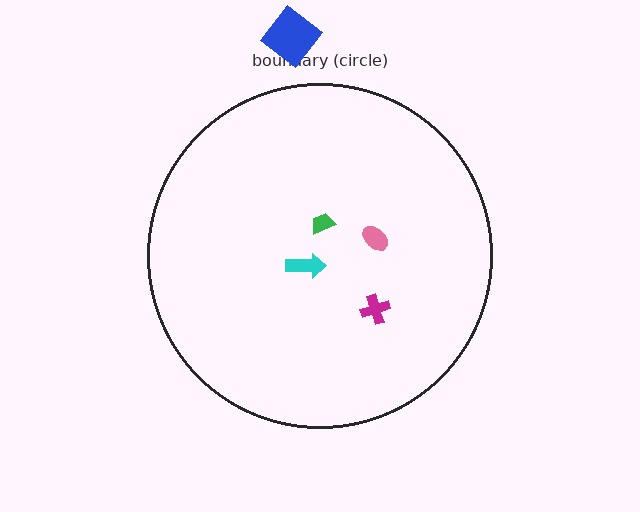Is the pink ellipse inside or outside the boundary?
Inside.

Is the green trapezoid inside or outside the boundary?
Inside.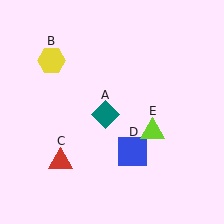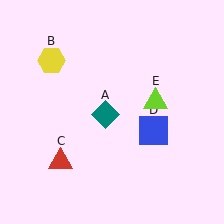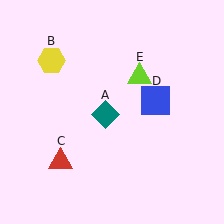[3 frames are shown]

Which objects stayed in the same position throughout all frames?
Teal diamond (object A) and yellow hexagon (object B) and red triangle (object C) remained stationary.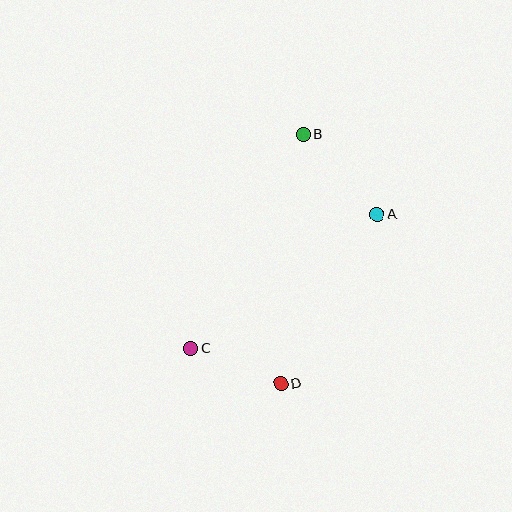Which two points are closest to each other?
Points C and D are closest to each other.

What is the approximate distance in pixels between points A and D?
The distance between A and D is approximately 194 pixels.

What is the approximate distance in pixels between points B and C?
The distance between B and C is approximately 242 pixels.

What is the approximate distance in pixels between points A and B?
The distance between A and B is approximately 109 pixels.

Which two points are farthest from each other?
Points B and D are farthest from each other.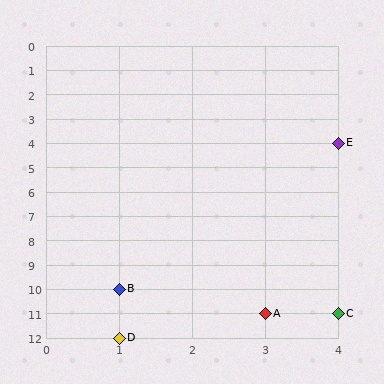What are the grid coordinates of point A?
Point A is at grid coordinates (3, 11).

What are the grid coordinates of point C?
Point C is at grid coordinates (4, 11).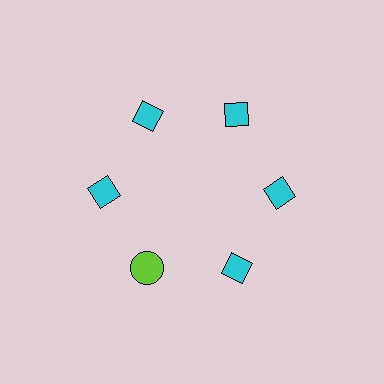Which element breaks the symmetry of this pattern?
The lime circle at roughly the 7 o'clock position breaks the symmetry. All other shapes are cyan diamonds.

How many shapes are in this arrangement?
There are 6 shapes arranged in a ring pattern.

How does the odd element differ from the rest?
It differs in both color (lime instead of cyan) and shape (circle instead of diamond).